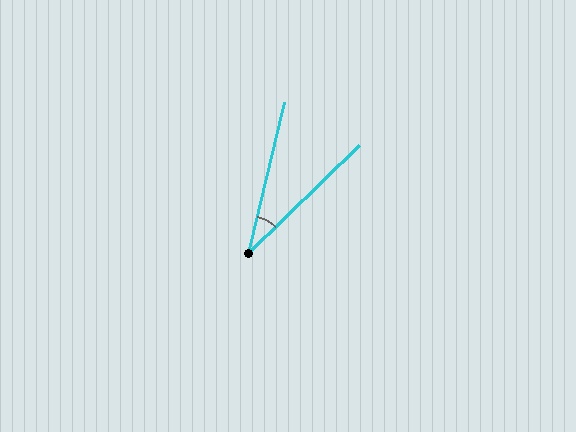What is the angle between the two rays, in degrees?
Approximately 32 degrees.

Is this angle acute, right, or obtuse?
It is acute.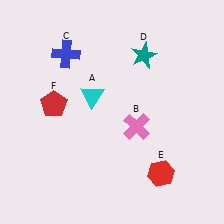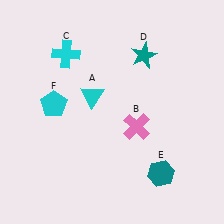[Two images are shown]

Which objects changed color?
C changed from blue to cyan. E changed from red to teal. F changed from red to cyan.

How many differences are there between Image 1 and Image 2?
There are 3 differences between the two images.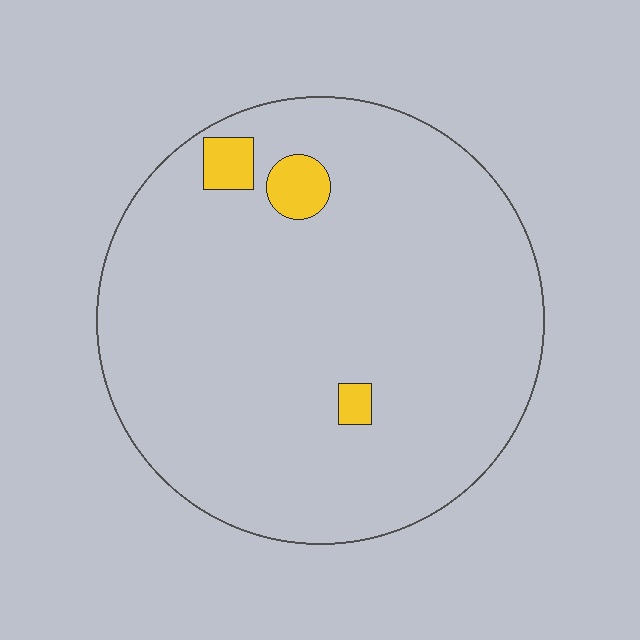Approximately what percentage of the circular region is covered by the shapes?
Approximately 5%.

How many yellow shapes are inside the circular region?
3.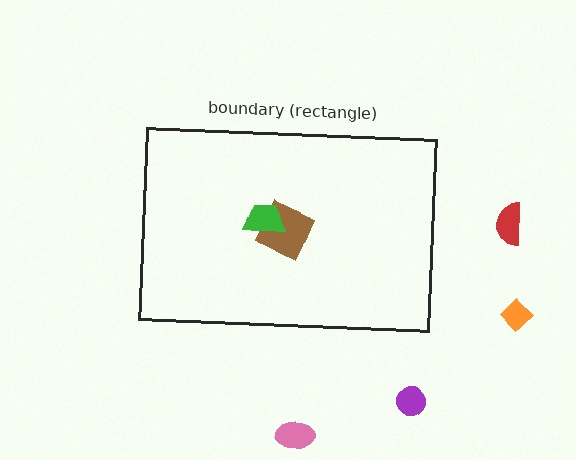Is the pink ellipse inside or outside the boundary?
Outside.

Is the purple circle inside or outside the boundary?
Outside.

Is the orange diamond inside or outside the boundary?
Outside.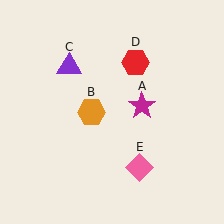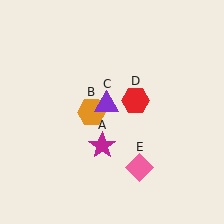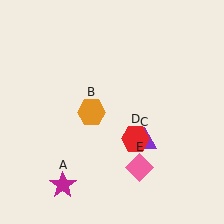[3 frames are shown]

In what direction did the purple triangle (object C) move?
The purple triangle (object C) moved down and to the right.